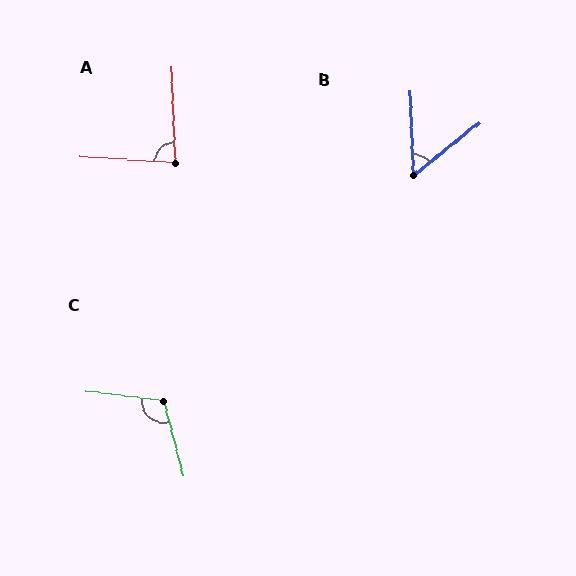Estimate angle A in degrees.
Approximately 84 degrees.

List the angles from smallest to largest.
B (53°), A (84°), C (112°).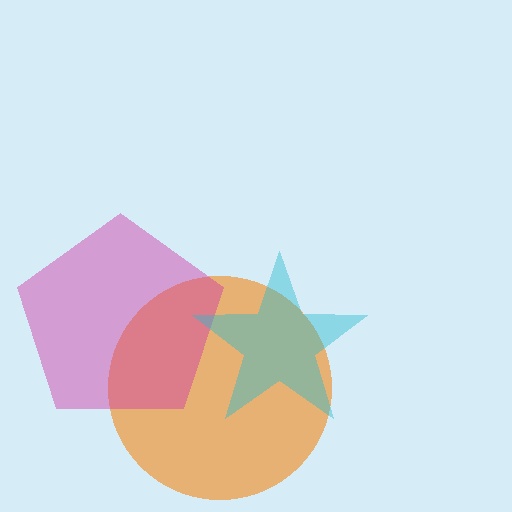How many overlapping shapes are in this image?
There are 3 overlapping shapes in the image.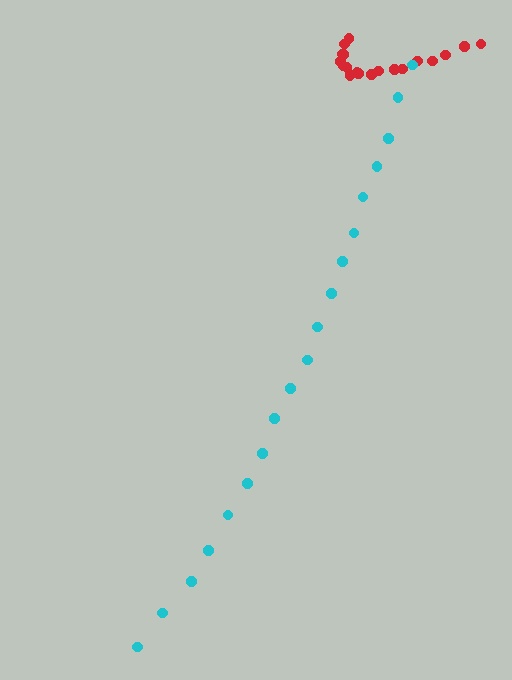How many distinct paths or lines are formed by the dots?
There are 2 distinct paths.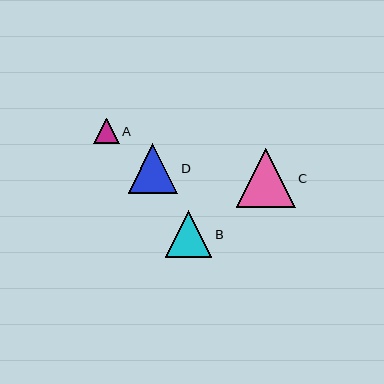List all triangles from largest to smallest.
From largest to smallest: C, D, B, A.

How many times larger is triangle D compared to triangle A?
Triangle D is approximately 2.0 times the size of triangle A.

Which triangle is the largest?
Triangle C is the largest with a size of approximately 59 pixels.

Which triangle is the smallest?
Triangle A is the smallest with a size of approximately 25 pixels.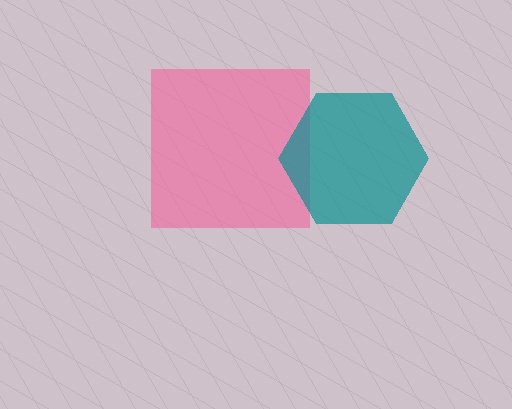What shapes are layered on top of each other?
The layered shapes are: a pink square, a teal hexagon.